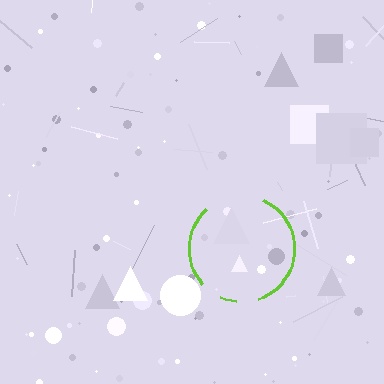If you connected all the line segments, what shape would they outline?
They would outline a circle.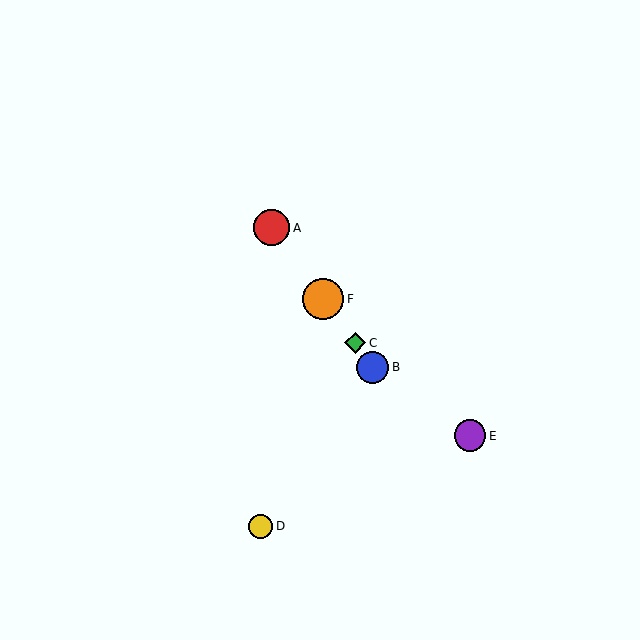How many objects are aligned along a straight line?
4 objects (A, B, C, F) are aligned along a straight line.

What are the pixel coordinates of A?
Object A is at (272, 228).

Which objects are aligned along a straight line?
Objects A, B, C, F are aligned along a straight line.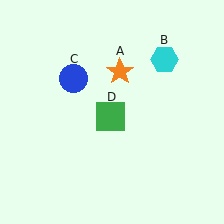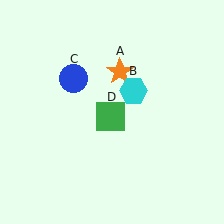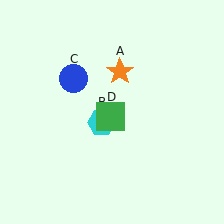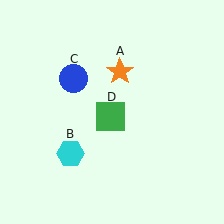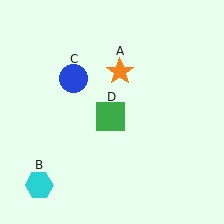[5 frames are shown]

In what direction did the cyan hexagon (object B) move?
The cyan hexagon (object B) moved down and to the left.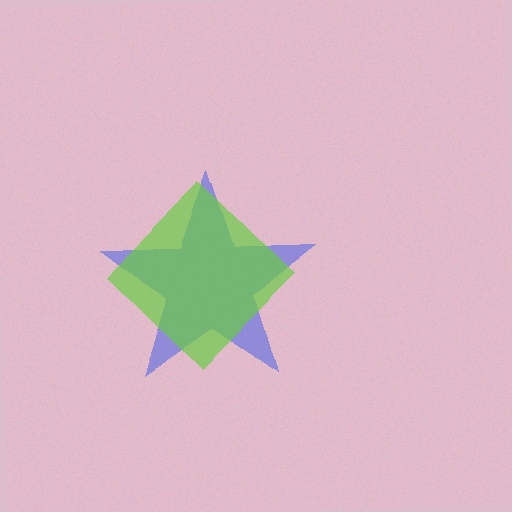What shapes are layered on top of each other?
The layered shapes are: a blue star, a lime diamond.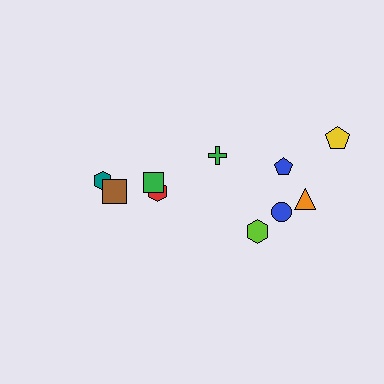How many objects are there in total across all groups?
There are 10 objects.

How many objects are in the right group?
There are 6 objects.